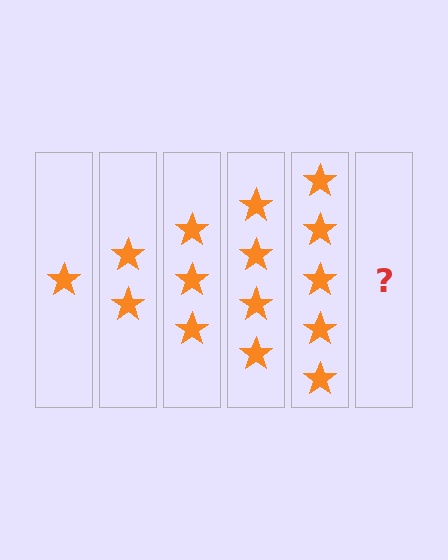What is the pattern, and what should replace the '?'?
The pattern is that each step adds one more star. The '?' should be 6 stars.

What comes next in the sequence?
The next element should be 6 stars.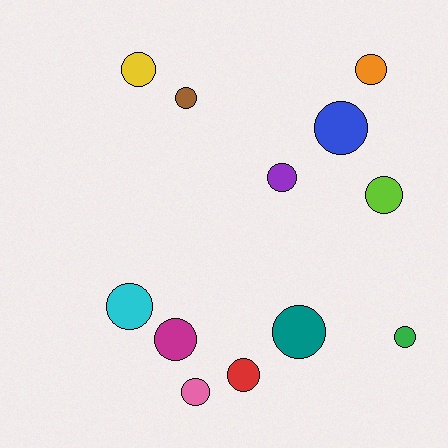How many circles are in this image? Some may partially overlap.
There are 12 circles.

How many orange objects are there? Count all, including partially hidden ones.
There is 1 orange object.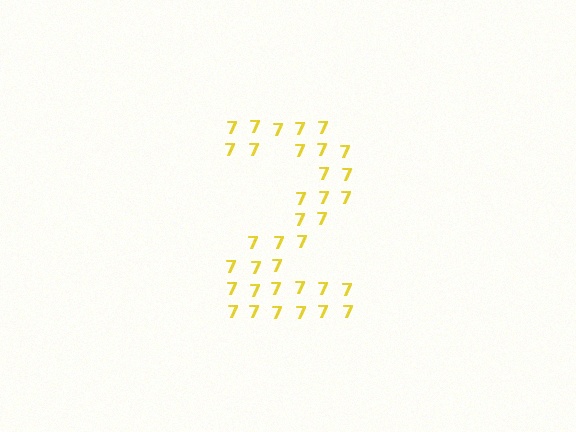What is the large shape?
The large shape is the digit 2.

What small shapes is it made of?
It is made of small digit 7's.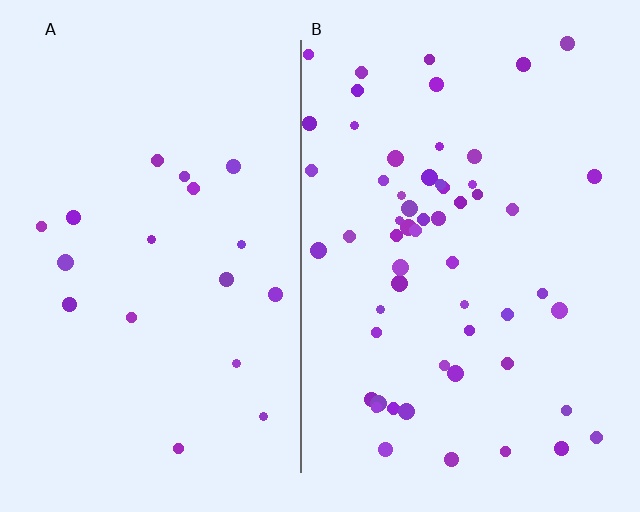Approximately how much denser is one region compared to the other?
Approximately 3.0× — region B over region A.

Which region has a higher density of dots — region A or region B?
B (the right).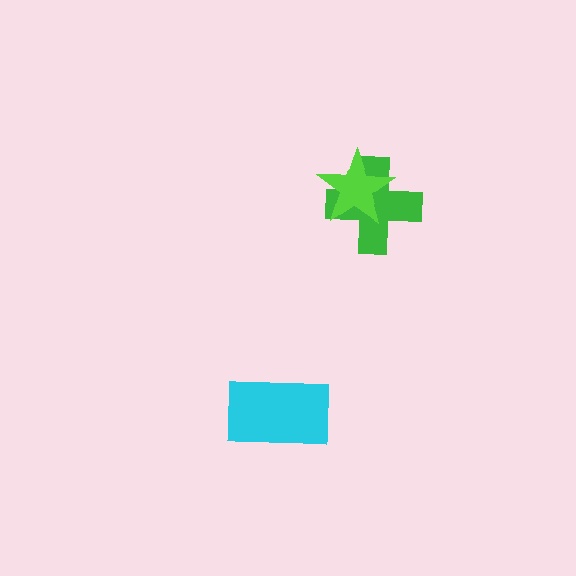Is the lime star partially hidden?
No, no other shape covers it.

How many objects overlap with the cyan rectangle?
0 objects overlap with the cyan rectangle.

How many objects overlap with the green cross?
1 object overlaps with the green cross.